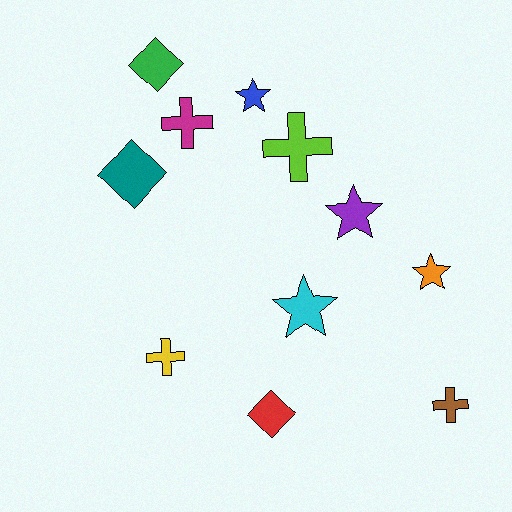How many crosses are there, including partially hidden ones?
There are 4 crosses.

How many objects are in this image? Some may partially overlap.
There are 11 objects.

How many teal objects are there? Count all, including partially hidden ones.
There is 1 teal object.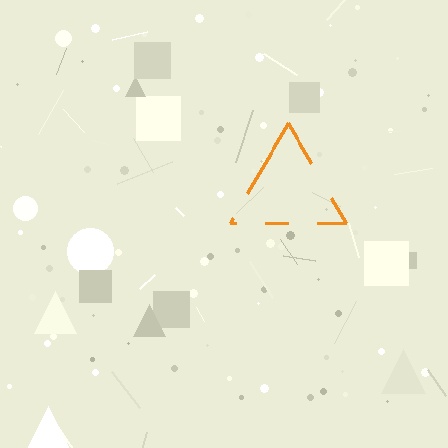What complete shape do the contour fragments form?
The contour fragments form a triangle.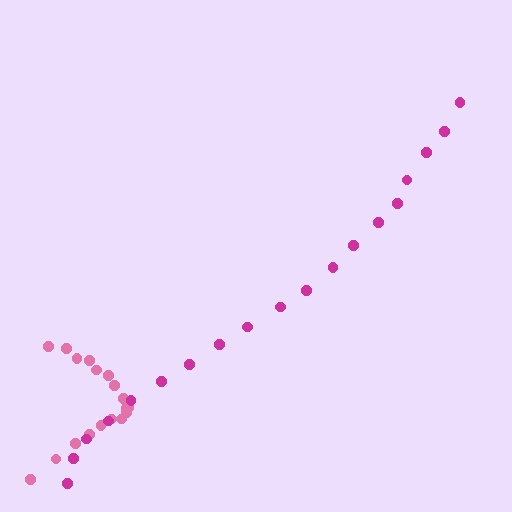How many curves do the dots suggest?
There are 2 distinct paths.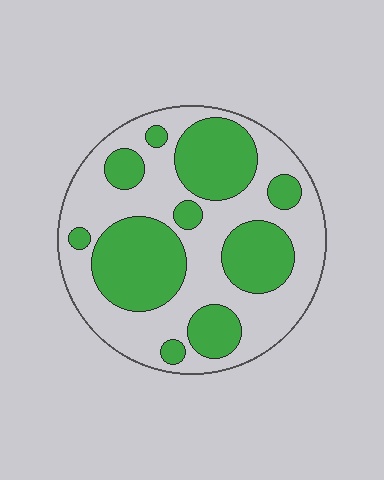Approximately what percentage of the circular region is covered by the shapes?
Approximately 40%.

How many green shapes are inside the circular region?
10.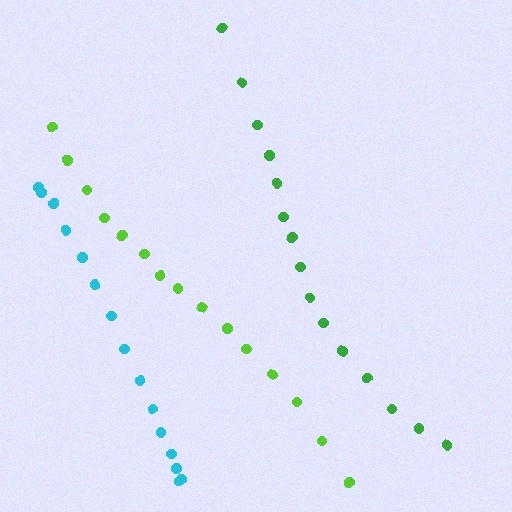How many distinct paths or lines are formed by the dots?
There are 3 distinct paths.